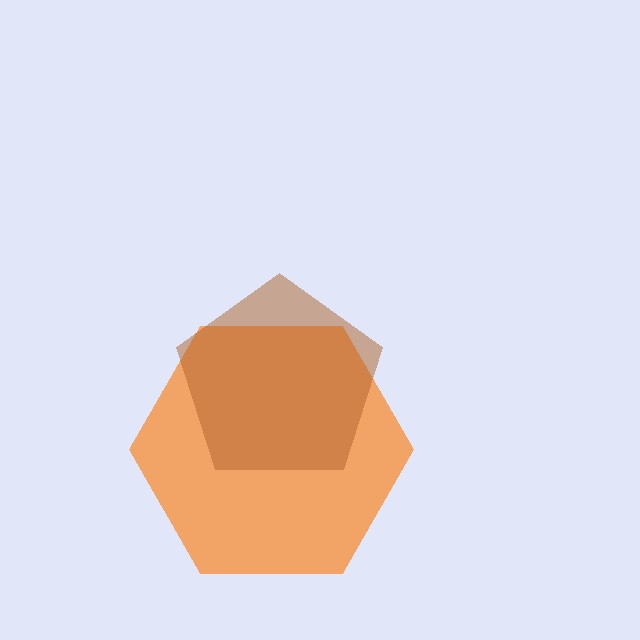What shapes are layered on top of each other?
The layered shapes are: an orange hexagon, a brown pentagon.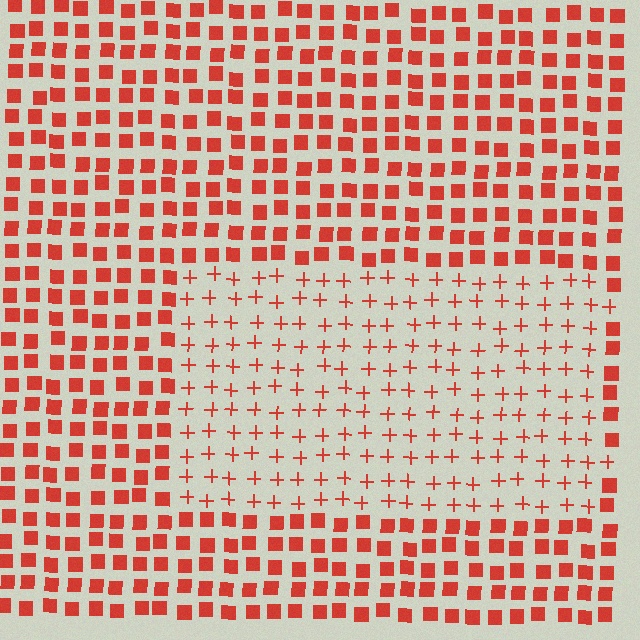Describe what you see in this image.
The image is filled with small red elements arranged in a uniform grid. A rectangle-shaped region contains plus signs, while the surrounding area contains squares. The boundary is defined purely by the change in element shape.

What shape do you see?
I see a rectangle.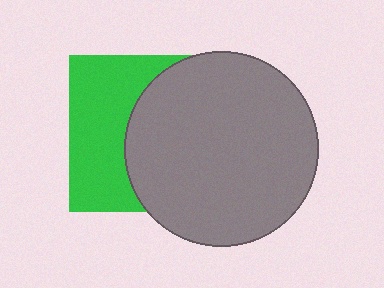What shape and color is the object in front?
The object in front is a gray circle.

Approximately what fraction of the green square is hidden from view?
Roughly 56% of the green square is hidden behind the gray circle.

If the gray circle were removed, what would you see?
You would see the complete green square.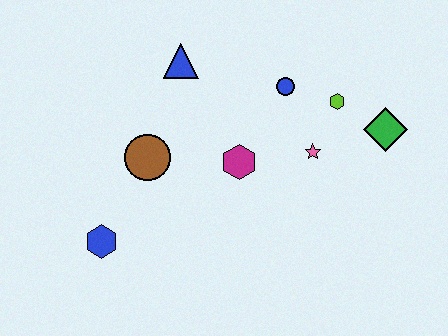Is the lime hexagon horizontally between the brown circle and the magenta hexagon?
No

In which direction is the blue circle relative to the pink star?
The blue circle is above the pink star.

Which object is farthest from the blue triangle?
The green diamond is farthest from the blue triangle.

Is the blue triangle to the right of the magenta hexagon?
No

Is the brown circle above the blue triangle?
No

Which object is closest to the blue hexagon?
The brown circle is closest to the blue hexagon.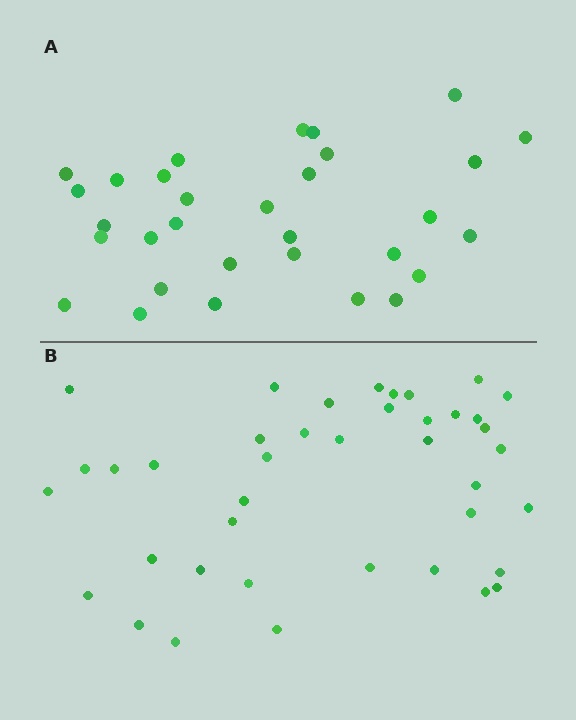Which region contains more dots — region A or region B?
Region B (the bottom region) has more dots.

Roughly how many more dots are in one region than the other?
Region B has roughly 8 or so more dots than region A.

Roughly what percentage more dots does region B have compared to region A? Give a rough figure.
About 30% more.